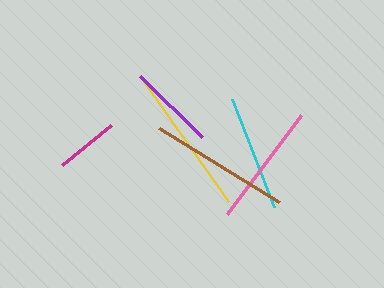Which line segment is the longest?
The yellow line is the longest at approximately 155 pixels.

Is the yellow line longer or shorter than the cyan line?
The yellow line is longer than the cyan line.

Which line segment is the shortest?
The magenta line is the shortest at approximately 63 pixels.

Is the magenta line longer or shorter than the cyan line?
The cyan line is longer than the magenta line.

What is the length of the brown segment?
The brown segment is approximately 141 pixels long.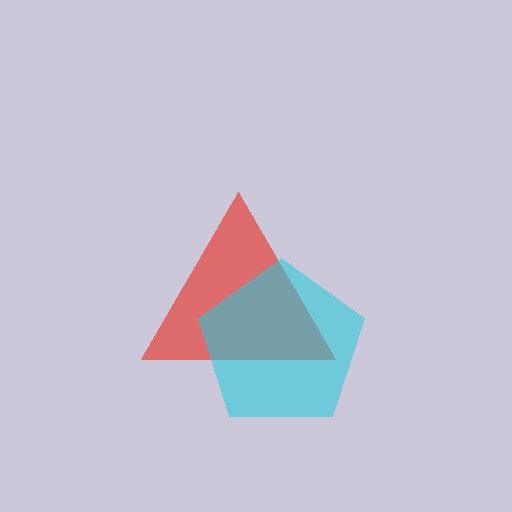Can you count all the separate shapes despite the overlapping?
Yes, there are 2 separate shapes.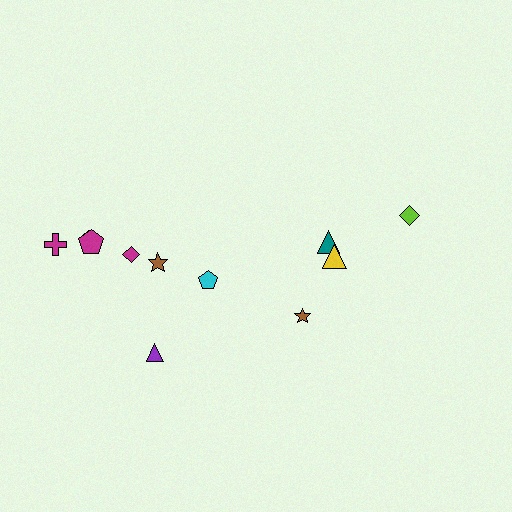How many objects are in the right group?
There are 4 objects.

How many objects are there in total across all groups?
There are 11 objects.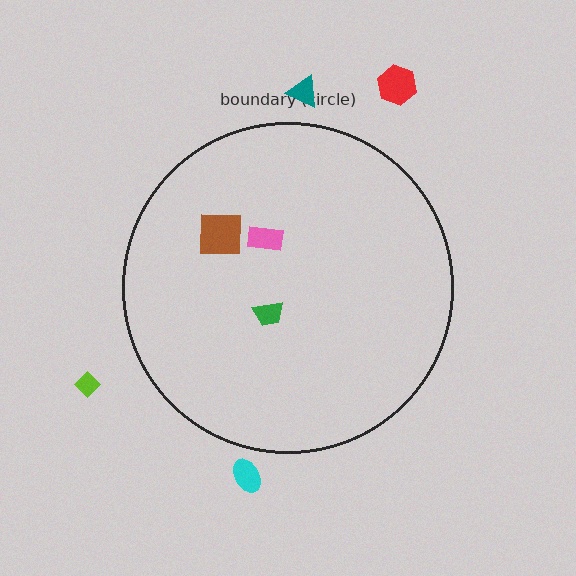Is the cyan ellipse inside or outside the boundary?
Outside.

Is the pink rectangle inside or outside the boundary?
Inside.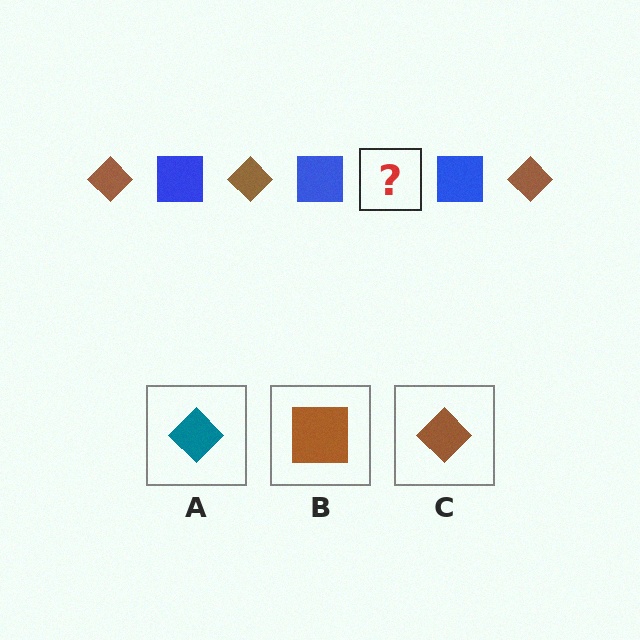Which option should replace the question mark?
Option C.